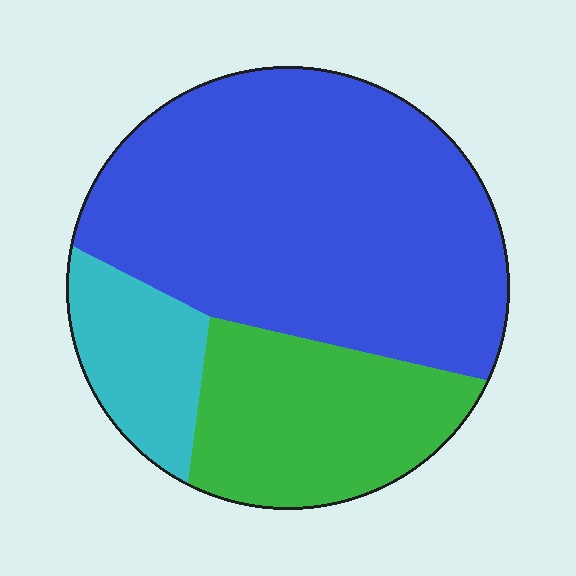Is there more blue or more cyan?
Blue.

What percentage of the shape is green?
Green takes up between a quarter and a half of the shape.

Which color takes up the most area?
Blue, at roughly 60%.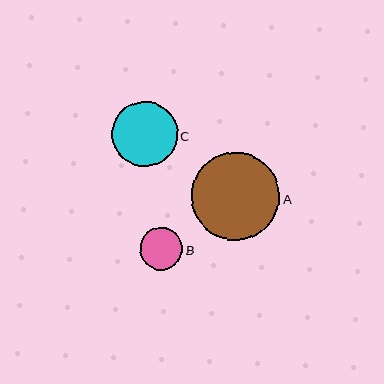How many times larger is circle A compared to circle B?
Circle A is approximately 2.1 times the size of circle B.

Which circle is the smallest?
Circle B is the smallest with a size of approximately 43 pixels.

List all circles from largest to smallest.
From largest to smallest: A, C, B.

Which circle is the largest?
Circle A is the largest with a size of approximately 88 pixels.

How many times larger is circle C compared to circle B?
Circle C is approximately 1.5 times the size of circle B.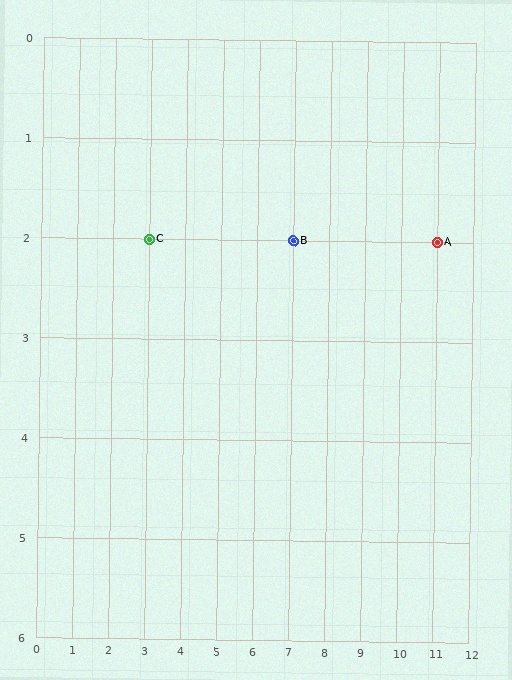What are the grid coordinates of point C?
Point C is at grid coordinates (3, 2).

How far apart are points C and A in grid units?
Points C and A are 8 columns apart.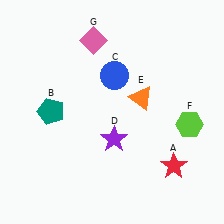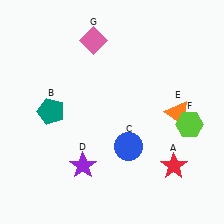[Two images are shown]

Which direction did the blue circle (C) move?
The blue circle (C) moved down.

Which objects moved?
The objects that moved are: the blue circle (C), the purple star (D), the orange triangle (E).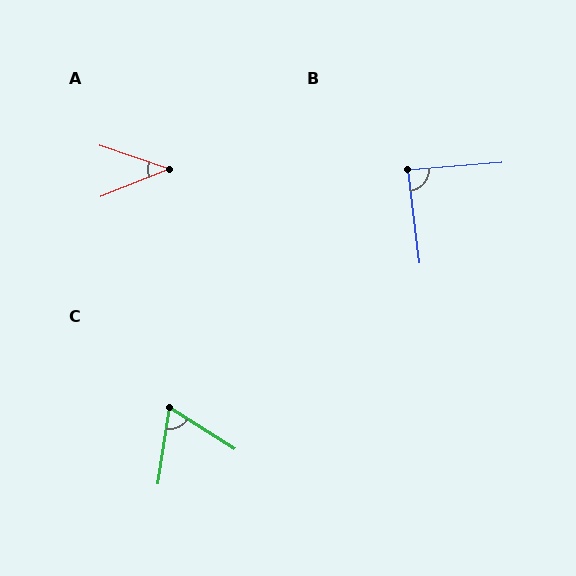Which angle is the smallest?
A, at approximately 41 degrees.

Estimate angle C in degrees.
Approximately 66 degrees.